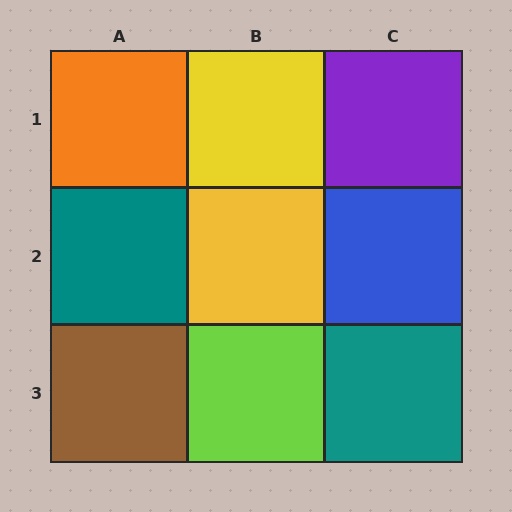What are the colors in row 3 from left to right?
Brown, lime, teal.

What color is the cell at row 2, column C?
Blue.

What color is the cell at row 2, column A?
Teal.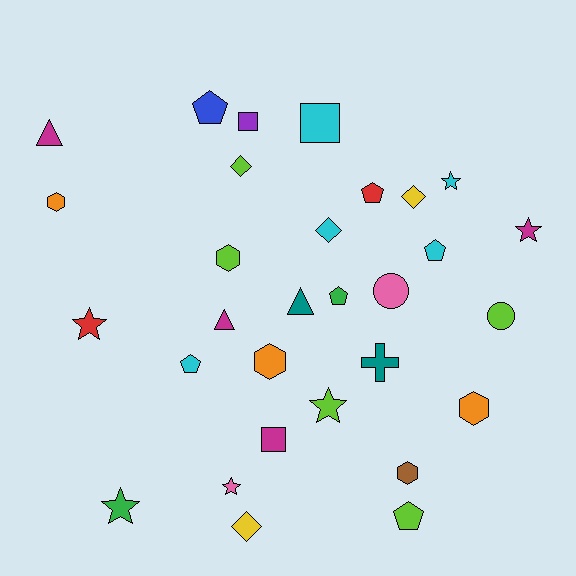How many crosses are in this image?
There is 1 cross.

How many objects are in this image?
There are 30 objects.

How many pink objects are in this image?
There are 2 pink objects.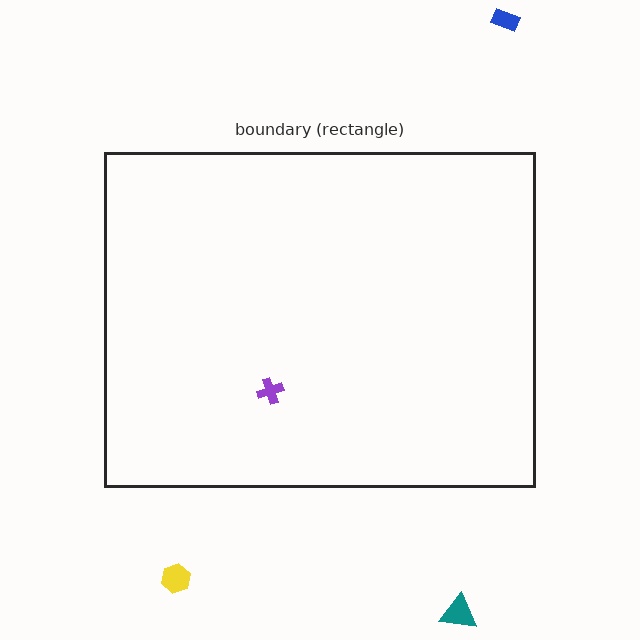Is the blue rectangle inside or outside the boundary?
Outside.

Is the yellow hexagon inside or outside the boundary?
Outside.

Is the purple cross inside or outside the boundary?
Inside.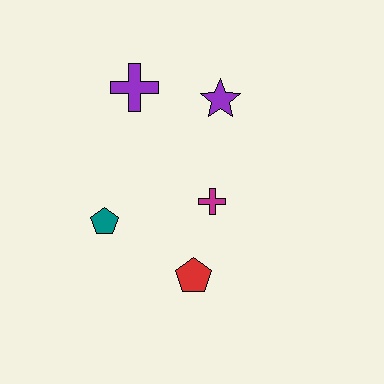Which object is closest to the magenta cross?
The red pentagon is closest to the magenta cross.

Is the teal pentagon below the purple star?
Yes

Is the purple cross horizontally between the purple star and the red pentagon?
No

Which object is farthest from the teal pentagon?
The purple star is farthest from the teal pentagon.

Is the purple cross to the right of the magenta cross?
No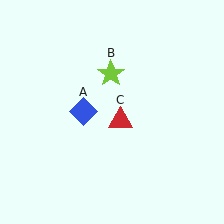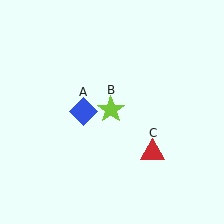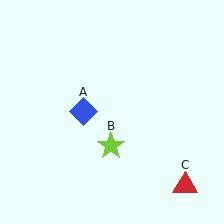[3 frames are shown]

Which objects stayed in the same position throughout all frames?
Blue diamond (object A) remained stationary.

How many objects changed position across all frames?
2 objects changed position: lime star (object B), red triangle (object C).